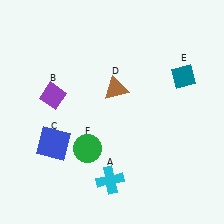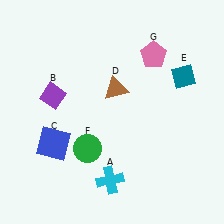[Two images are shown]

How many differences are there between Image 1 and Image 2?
There is 1 difference between the two images.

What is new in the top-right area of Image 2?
A pink pentagon (G) was added in the top-right area of Image 2.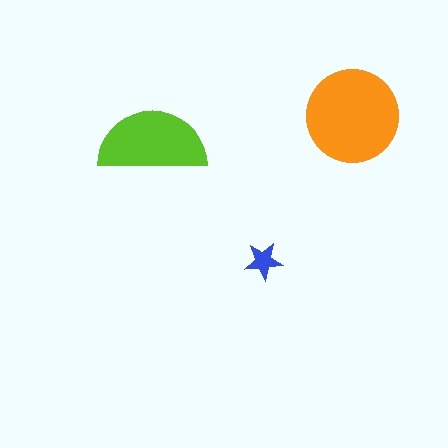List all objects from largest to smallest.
The orange circle, the lime semicircle, the blue star.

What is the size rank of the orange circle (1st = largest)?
1st.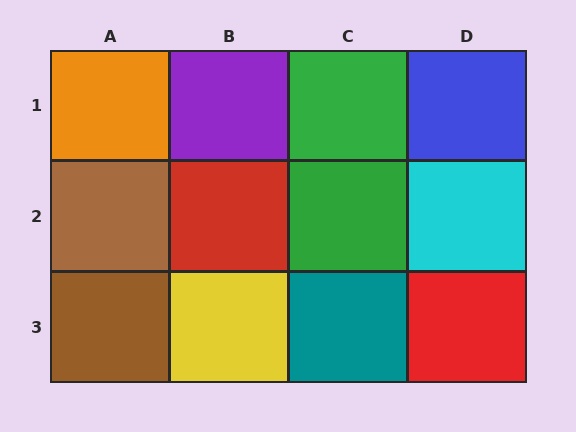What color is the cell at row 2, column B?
Red.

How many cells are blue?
1 cell is blue.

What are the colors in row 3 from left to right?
Brown, yellow, teal, red.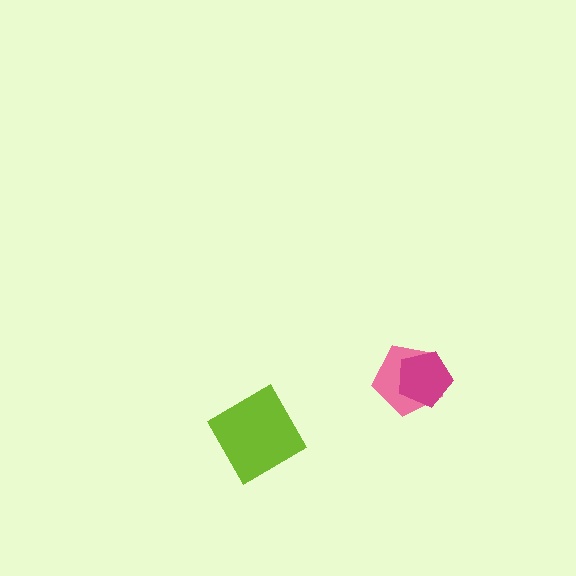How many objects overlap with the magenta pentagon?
1 object overlaps with the magenta pentagon.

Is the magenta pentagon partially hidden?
No, no other shape covers it.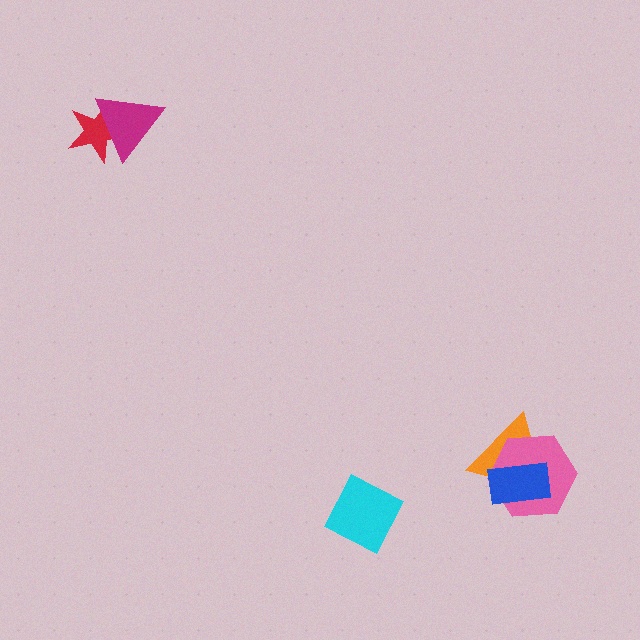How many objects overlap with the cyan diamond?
0 objects overlap with the cyan diamond.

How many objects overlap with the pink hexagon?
2 objects overlap with the pink hexagon.